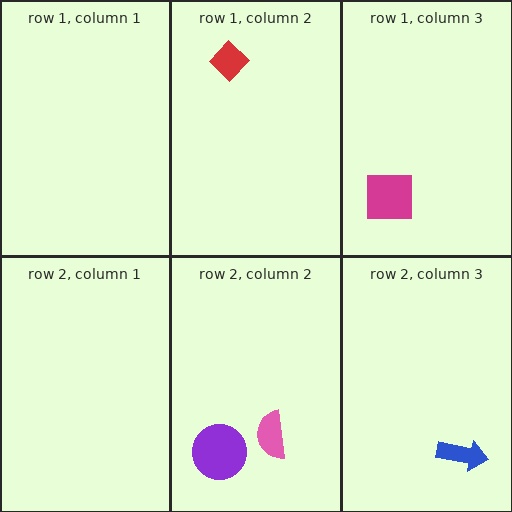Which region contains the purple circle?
The row 2, column 2 region.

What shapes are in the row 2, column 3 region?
The blue arrow.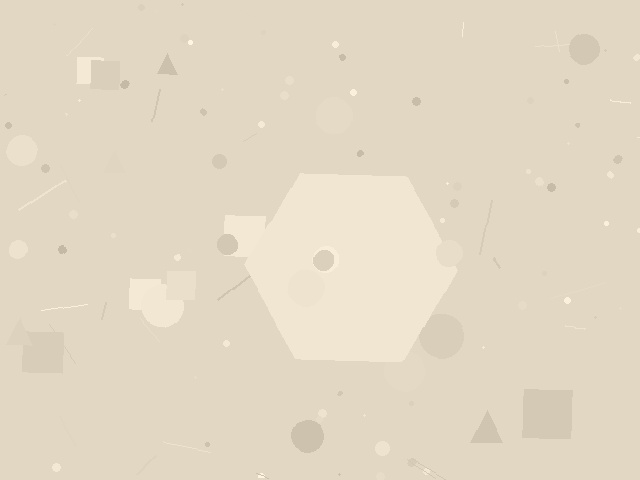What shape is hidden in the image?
A hexagon is hidden in the image.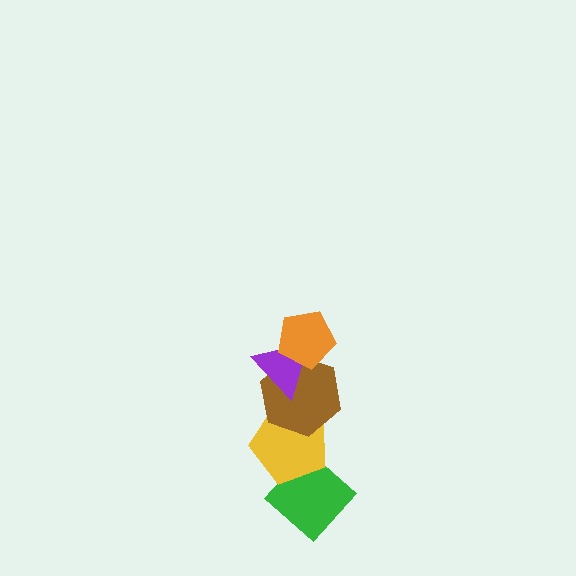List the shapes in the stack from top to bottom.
From top to bottom: the orange pentagon, the purple triangle, the brown hexagon, the yellow pentagon, the green diamond.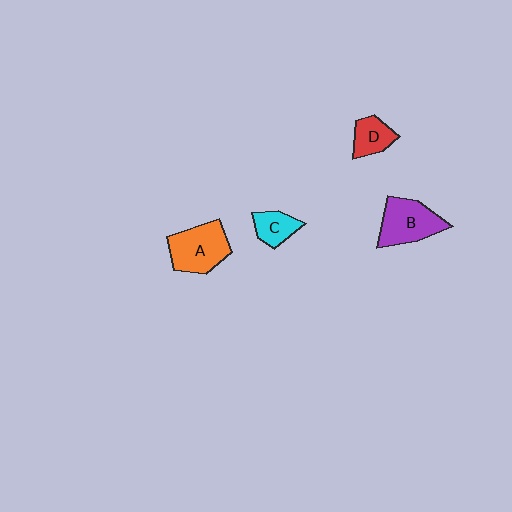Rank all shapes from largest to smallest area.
From largest to smallest: A (orange), B (purple), D (red), C (cyan).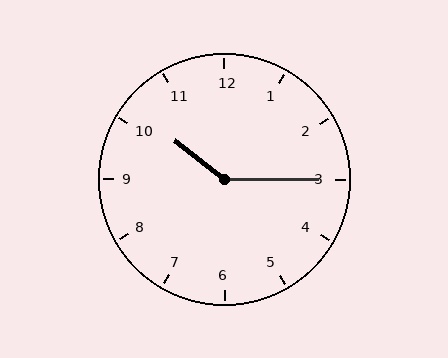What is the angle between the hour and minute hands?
Approximately 142 degrees.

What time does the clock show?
10:15.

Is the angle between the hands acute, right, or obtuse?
It is obtuse.